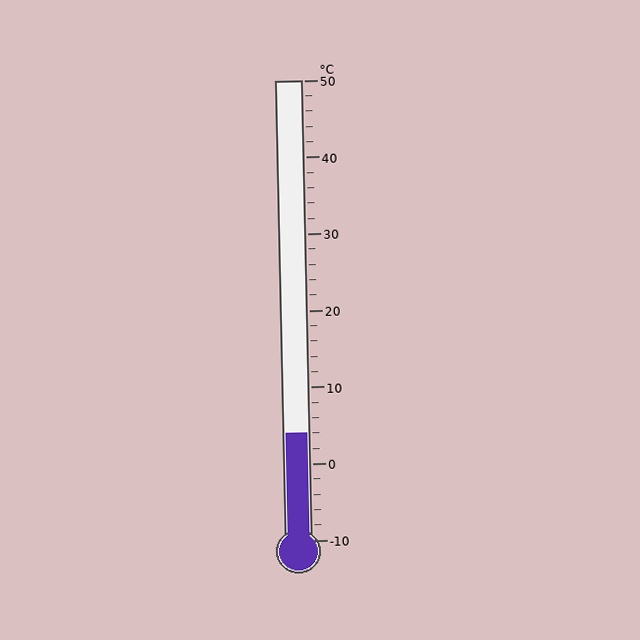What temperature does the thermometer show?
The thermometer shows approximately 4°C.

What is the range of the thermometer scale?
The thermometer scale ranges from -10°C to 50°C.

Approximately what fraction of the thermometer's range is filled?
The thermometer is filled to approximately 25% of its range.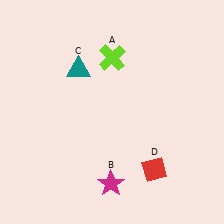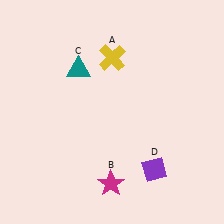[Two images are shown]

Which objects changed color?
A changed from lime to yellow. D changed from red to purple.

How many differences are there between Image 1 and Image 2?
There are 2 differences between the two images.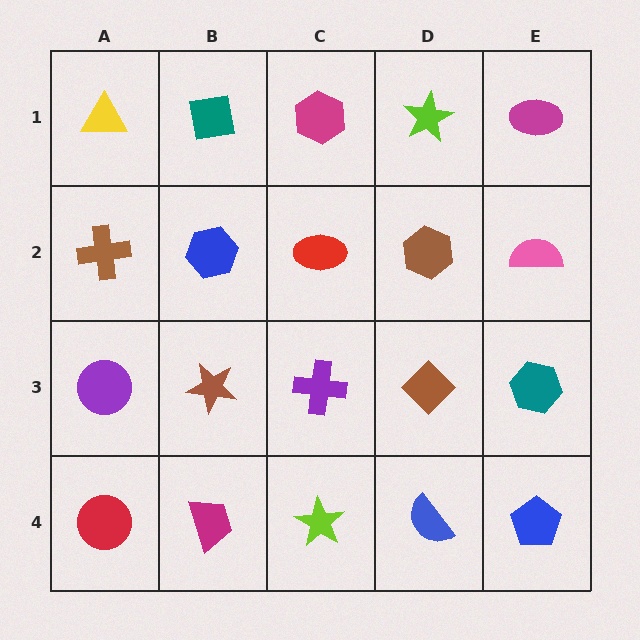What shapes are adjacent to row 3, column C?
A red ellipse (row 2, column C), a lime star (row 4, column C), a brown star (row 3, column B), a brown diamond (row 3, column D).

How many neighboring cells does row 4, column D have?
3.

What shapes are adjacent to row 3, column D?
A brown hexagon (row 2, column D), a blue semicircle (row 4, column D), a purple cross (row 3, column C), a teal hexagon (row 3, column E).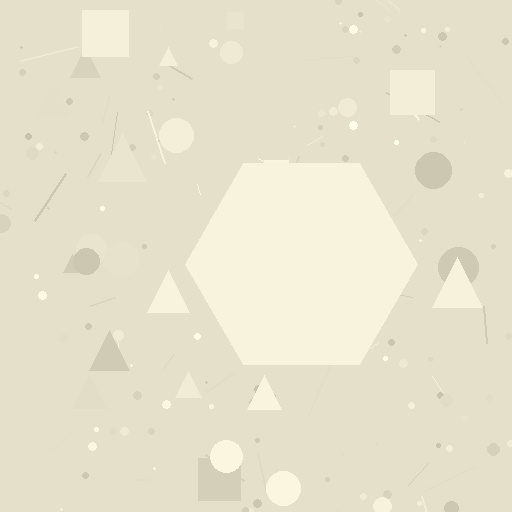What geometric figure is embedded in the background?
A hexagon is embedded in the background.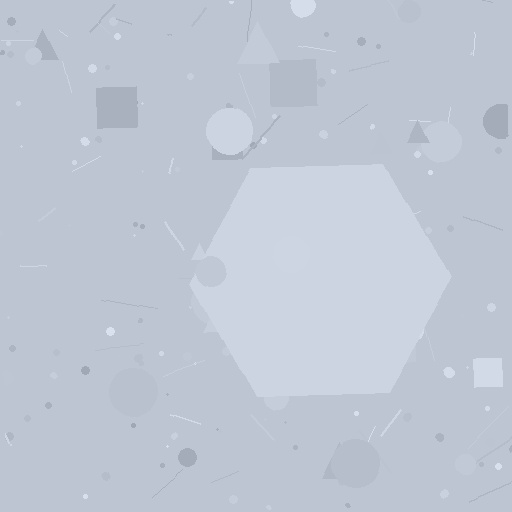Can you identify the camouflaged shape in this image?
The camouflaged shape is a hexagon.